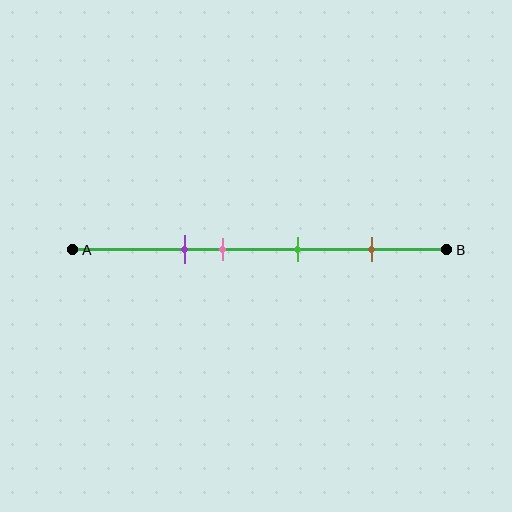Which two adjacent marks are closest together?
The purple and pink marks are the closest adjacent pair.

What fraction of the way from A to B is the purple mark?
The purple mark is approximately 30% (0.3) of the way from A to B.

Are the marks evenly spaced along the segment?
No, the marks are not evenly spaced.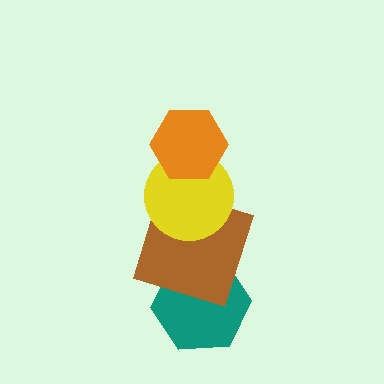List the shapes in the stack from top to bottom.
From top to bottom: the orange hexagon, the yellow circle, the brown square, the teal hexagon.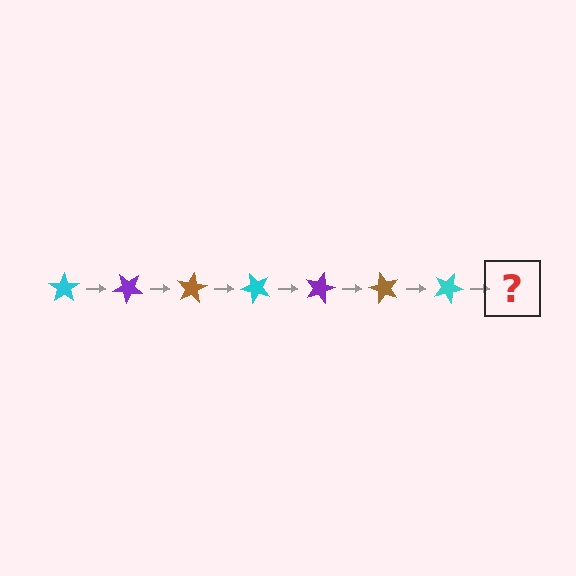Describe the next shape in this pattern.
It should be a purple star, rotated 280 degrees from the start.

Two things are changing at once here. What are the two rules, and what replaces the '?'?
The two rules are that it rotates 40 degrees each step and the color cycles through cyan, purple, and brown. The '?' should be a purple star, rotated 280 degrees from the start.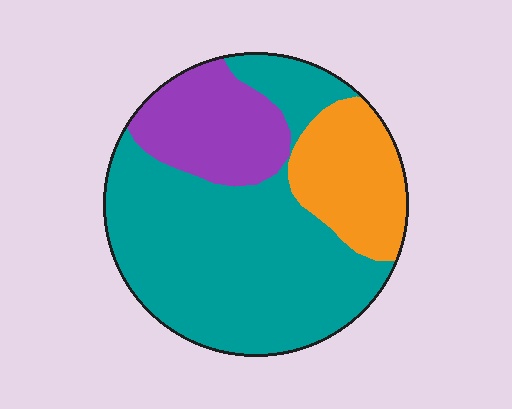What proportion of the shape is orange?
Orange takes up about one fifth (1/5) of the shape.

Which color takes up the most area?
Teal, at roughly 60%.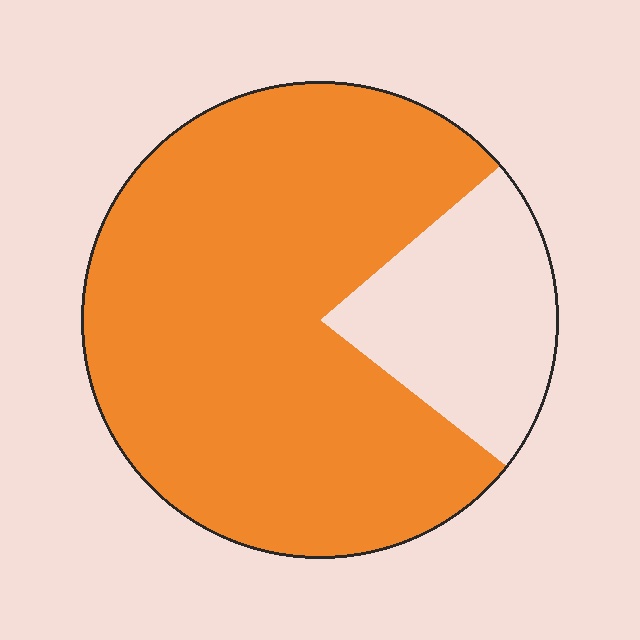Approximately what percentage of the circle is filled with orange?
Approximately 80%.